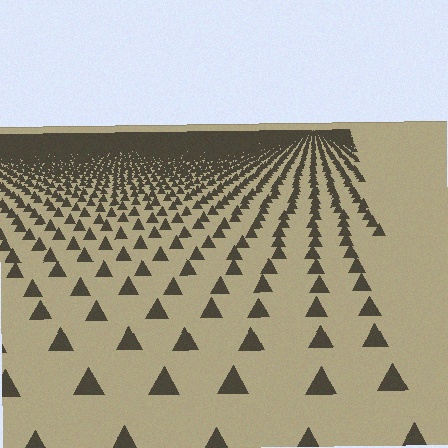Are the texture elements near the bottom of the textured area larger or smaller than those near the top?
Larger. Near the bottom, elements are closer to the viewer and appear at a bigger on-screen size.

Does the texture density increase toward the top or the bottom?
Density increases toward the top.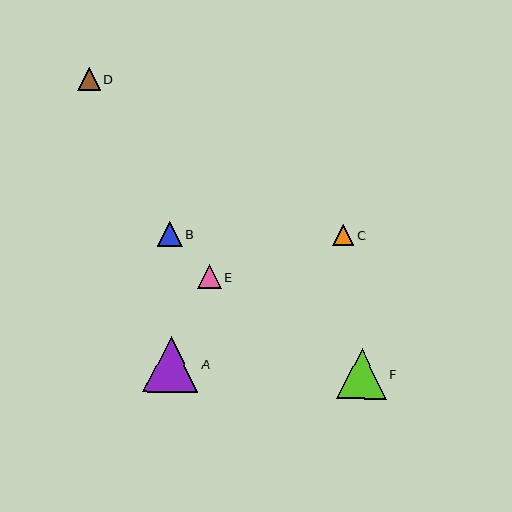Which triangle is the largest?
Triangle A is the largest with a size of approximately 56 pixels.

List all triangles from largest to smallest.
From largest to smallest: A, F, B, E, D, C.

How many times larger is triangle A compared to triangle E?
Triangle A is approximately 2.3 times the size of triangle E.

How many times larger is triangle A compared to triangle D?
Triangle A is approximately 2.4 times the size of triangle D.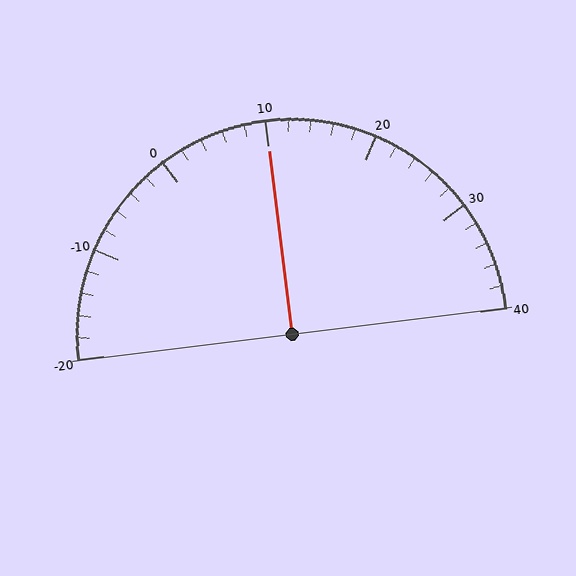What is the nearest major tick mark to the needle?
The nearest major tick mark is 10.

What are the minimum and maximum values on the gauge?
The gauge ranges from -20 to 40.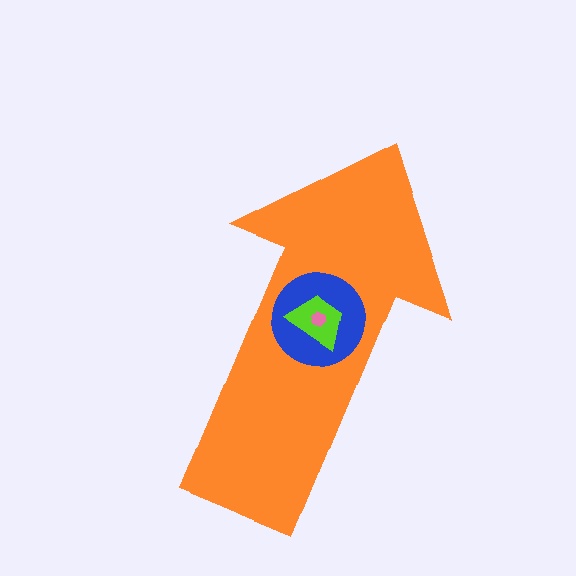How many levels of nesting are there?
4.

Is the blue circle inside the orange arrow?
Yes.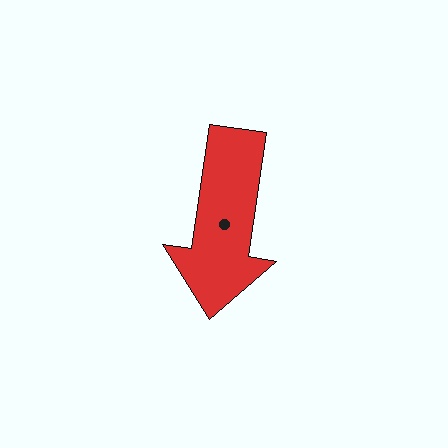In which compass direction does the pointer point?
South.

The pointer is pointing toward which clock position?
Roughly 6 o'clock.